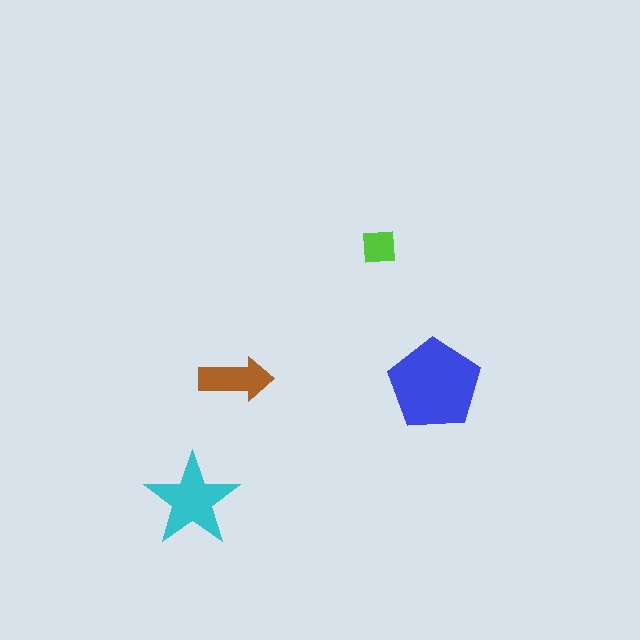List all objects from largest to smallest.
The blue pentagon, the cyan star, the brown arrow, the lime square.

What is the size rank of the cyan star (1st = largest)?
2nd.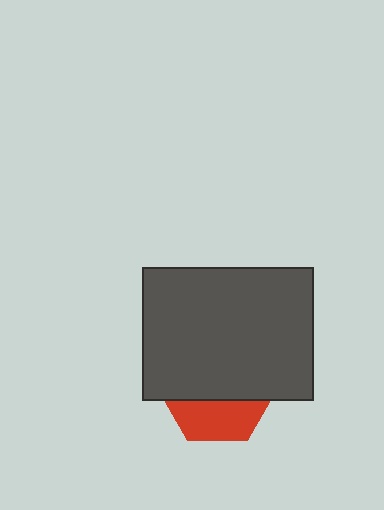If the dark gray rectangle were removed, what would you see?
You would see the complete red hexagon.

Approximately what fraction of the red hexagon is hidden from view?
Roughly 65% of the red hexagon is hidden behind the dark gray rectangle.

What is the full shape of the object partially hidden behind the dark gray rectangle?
The partially hidden object is a red hexagon.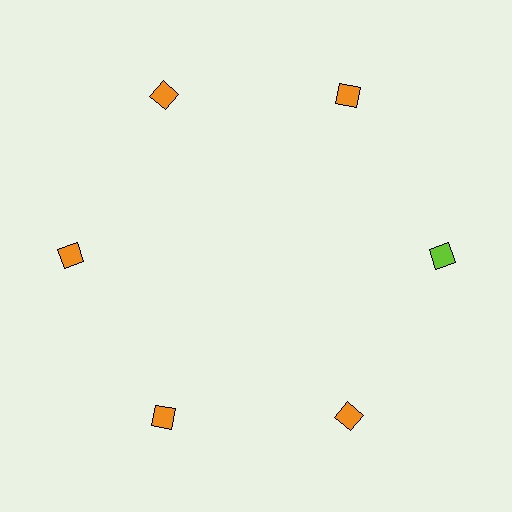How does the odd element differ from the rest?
It has a different color: lime instead of orange.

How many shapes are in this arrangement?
There are 6 shapes arranged in a ring pattern.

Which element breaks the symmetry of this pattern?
The lime diamond at roughly the 3 o'clock position breaks the symmetry. All other shapes are orange diamonds.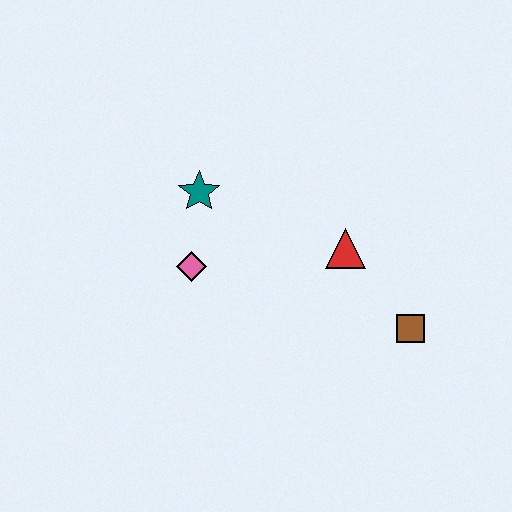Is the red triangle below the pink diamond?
No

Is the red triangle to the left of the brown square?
Yes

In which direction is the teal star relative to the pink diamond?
The teal star is above the pink diamond.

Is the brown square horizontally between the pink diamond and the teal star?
No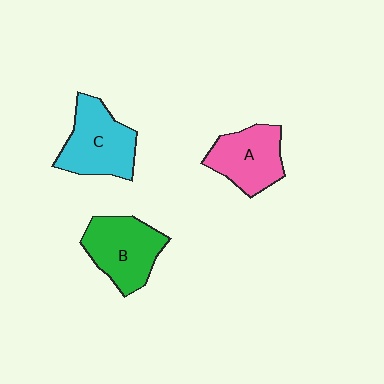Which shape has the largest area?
Shape C (cyan).